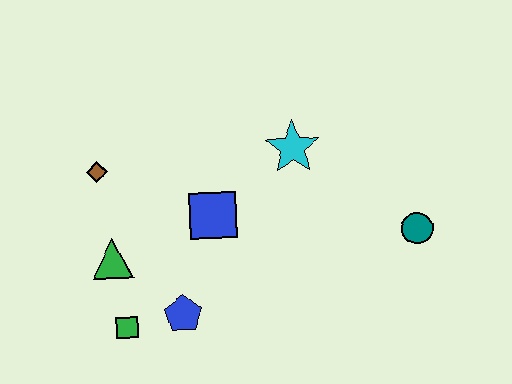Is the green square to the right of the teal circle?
No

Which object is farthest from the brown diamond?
The teal circle is farthest from the brown diamond.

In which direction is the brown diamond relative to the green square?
The brown diamond is above the green square.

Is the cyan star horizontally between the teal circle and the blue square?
Yes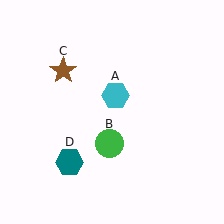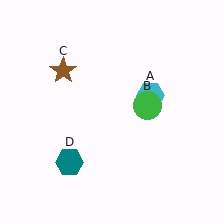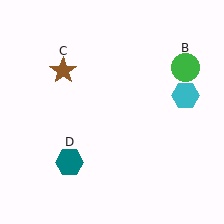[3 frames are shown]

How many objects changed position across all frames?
2 objects changed position: cyan hexagon (object A), green circle (object B).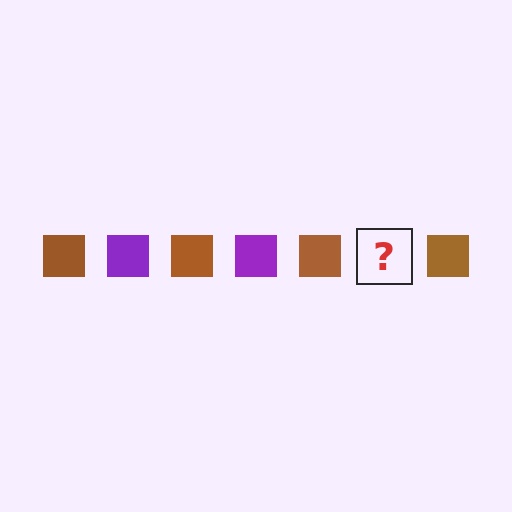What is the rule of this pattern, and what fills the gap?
The rule is that the pattern cycles through brown, purple squares. The gap should be filled with a purple square.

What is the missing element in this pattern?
The missing element is a purple square.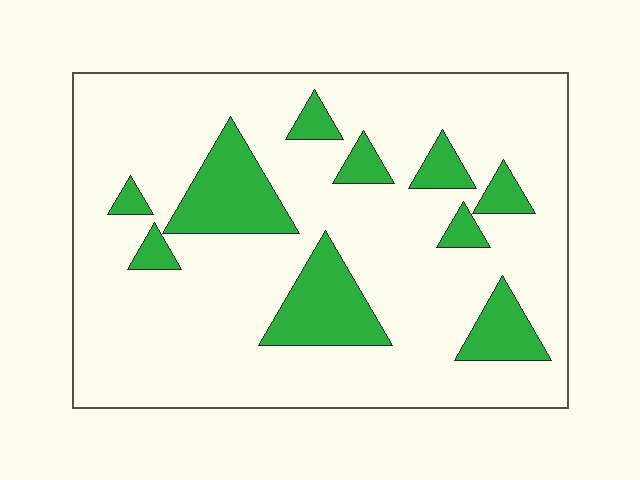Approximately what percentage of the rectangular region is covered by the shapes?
Approximately 20%.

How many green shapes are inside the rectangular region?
10.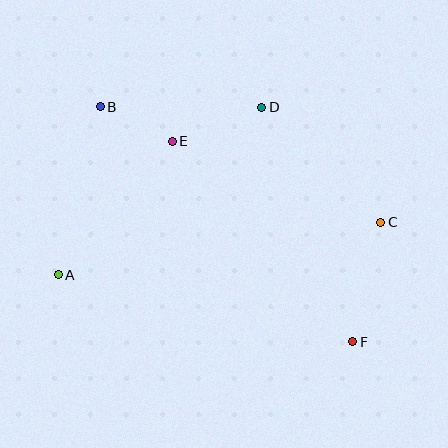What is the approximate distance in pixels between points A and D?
The distance between A and D is approximately 264 pixels.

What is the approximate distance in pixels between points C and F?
The distance between C and F is approximately 123 pixels.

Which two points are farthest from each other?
Points B and F are farthest from each other.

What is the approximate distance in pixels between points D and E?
The distance between D and E is approximately 96 pixels.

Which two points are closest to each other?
Points B and E are closest to each other.